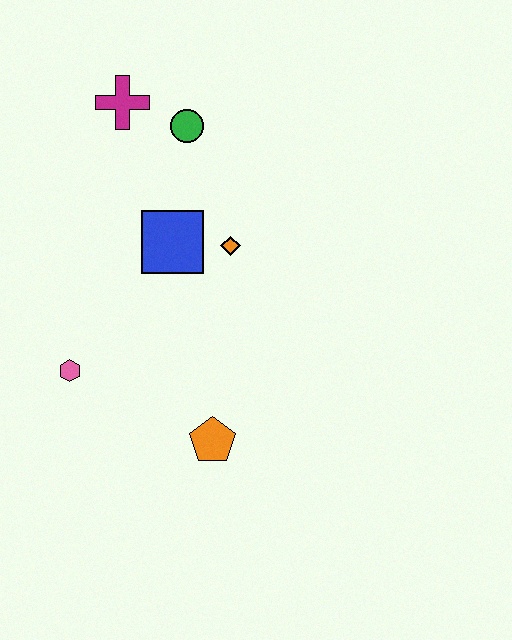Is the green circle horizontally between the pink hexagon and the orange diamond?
Yes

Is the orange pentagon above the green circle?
No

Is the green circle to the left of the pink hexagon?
No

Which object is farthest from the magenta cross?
The orange pentagon is farthest from the magenta cross.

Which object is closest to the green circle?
The magenta cross is closest to the green circle.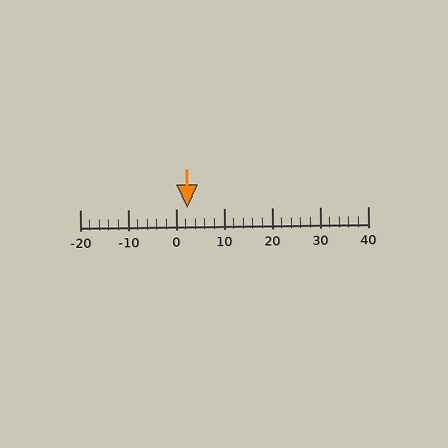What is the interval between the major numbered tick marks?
The major tick marks are spaced 10 units apart.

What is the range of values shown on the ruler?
The ruler shows values from -20 to 40.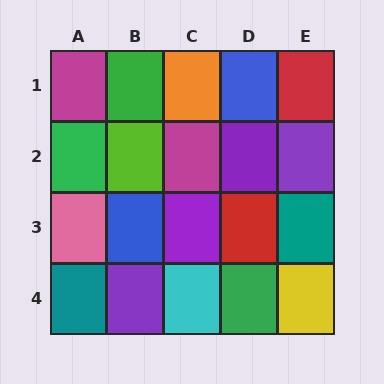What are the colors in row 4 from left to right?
Teal, purple, cyan, green, yellow.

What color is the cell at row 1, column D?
Blue.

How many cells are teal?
2 cells are teal.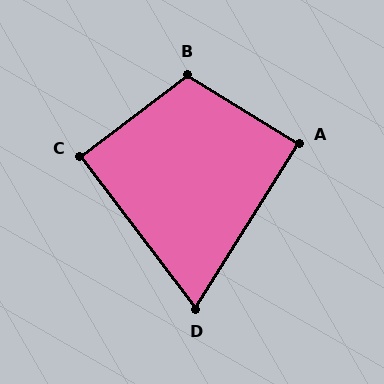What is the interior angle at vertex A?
Approximately 90 degrees (approximately right).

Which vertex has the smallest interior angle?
D, at approximately 69 degrees.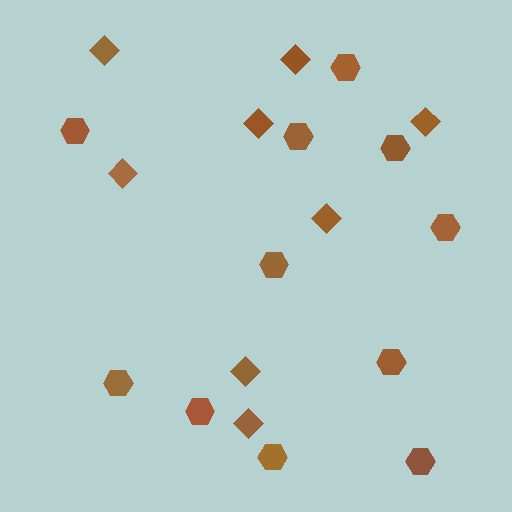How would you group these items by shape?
There are 2 groups: one group of hexagons (11) and one group of diamonds (8).